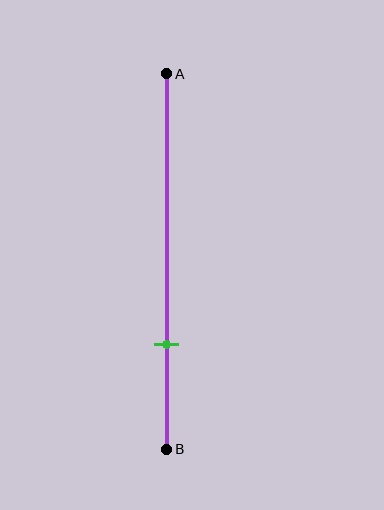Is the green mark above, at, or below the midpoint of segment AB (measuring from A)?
The green mark is below the midpoint of segment AB.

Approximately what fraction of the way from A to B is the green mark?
The green mark is approximately 70% of the way from A to B.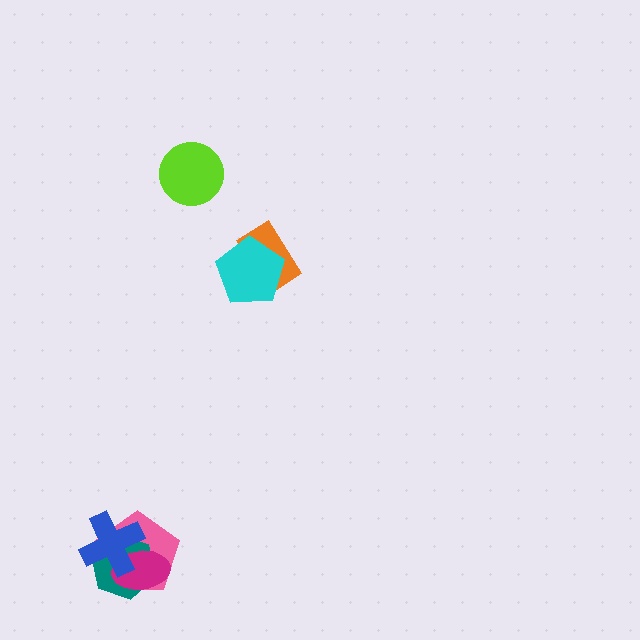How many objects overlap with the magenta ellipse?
3 objects overlap with the magenta ellipse.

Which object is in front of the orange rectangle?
The cyan pentagon is in front of the orange rectangle.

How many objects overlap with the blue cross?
3 objects overlap with the blue cross.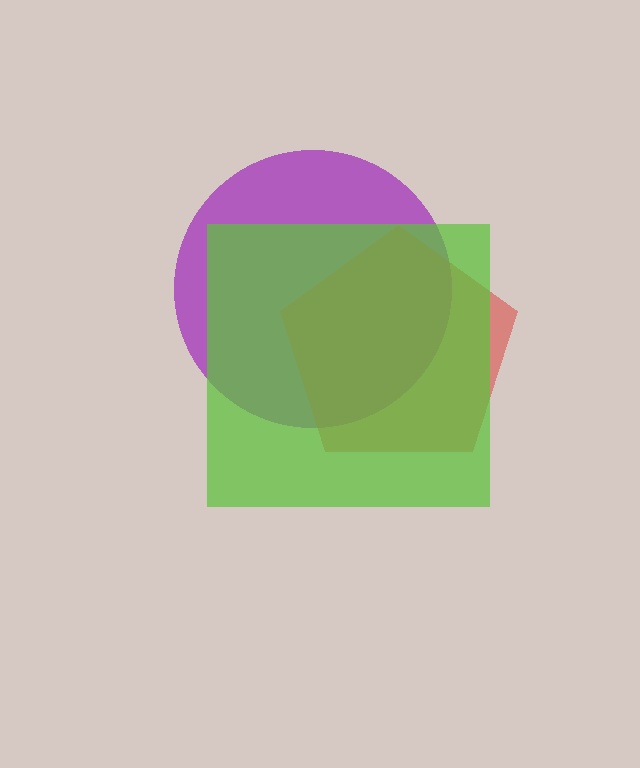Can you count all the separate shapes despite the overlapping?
Yes, there are 3 separate shapes.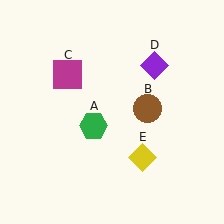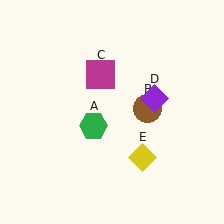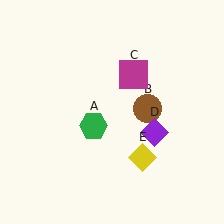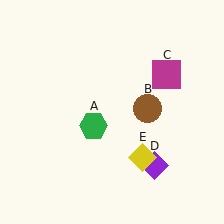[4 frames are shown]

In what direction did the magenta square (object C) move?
The magenta square (object C) moved right.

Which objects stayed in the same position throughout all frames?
Green hexagon (object A) and brown circle (object B) and yellow diamond (object E) remained stationary.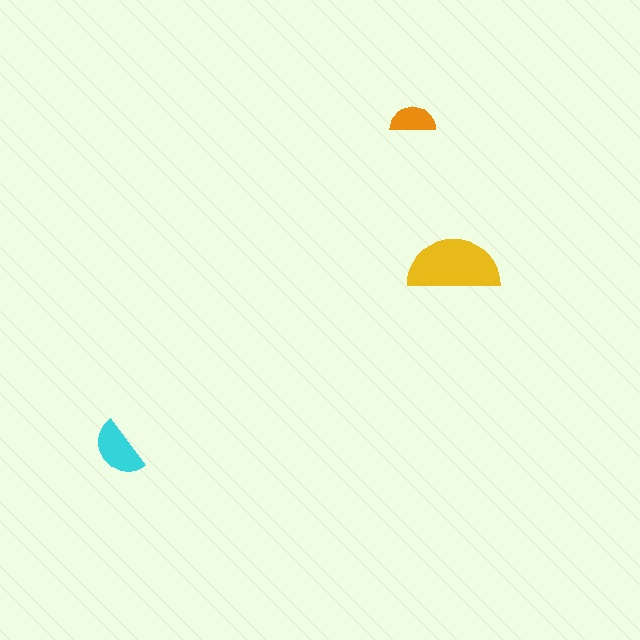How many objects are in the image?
There are 3 objects in the image.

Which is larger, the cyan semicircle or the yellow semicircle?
The yellow one.